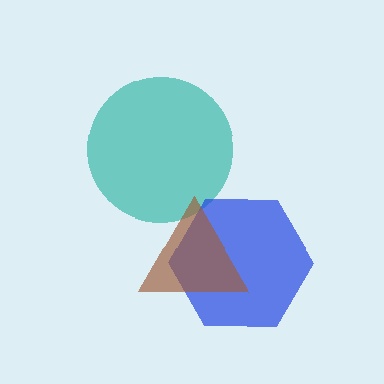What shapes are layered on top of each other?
The layered shapes are: a teal circle, a blue hexagon, a brown triangle.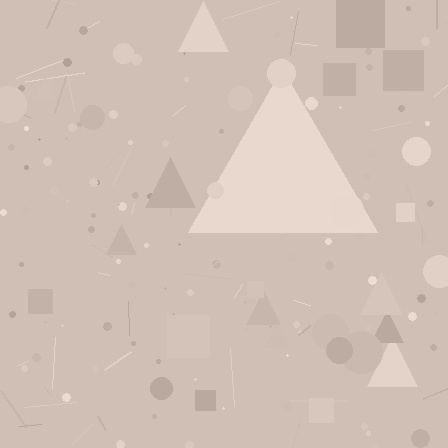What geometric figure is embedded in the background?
A triangle is embedded in the background.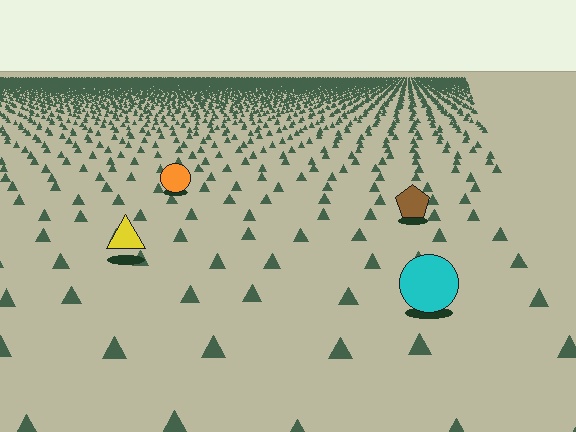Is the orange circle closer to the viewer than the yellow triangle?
No. The yellow triangle is closer — you can tell from the texture gradient: the ground texture is coarser near it.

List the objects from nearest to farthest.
From nearest to farthest: the cyan circle, the yellow triangle, the brown pentagon, the orange circle.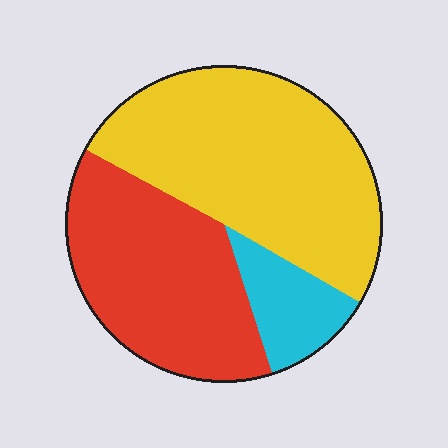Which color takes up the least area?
Cyan, at roughly 10%.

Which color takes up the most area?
Yellow, at roughly 50%.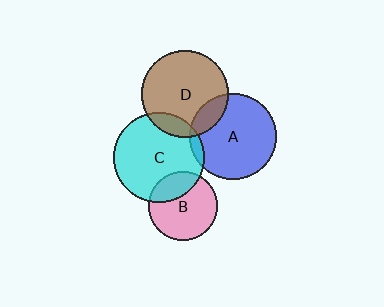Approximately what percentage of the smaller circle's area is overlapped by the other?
Approximately 25%.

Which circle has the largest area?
Circle C (cyan).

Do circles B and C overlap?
Yes.